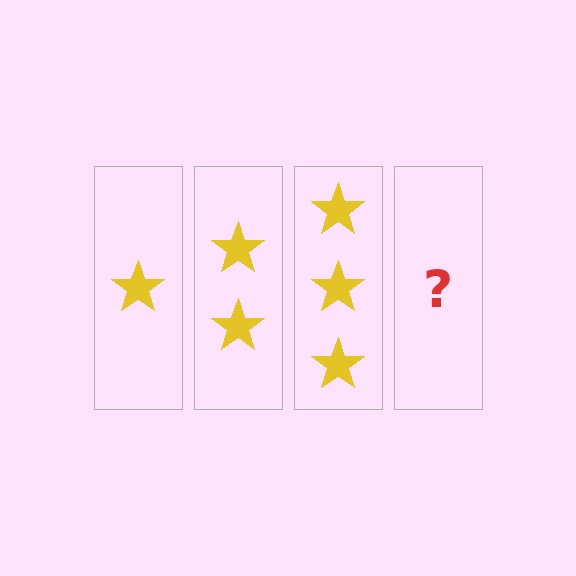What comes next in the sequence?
The next element should be 4 stars.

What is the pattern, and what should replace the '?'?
The pattern is that each step adds one more star. The '?' should be 4 stars.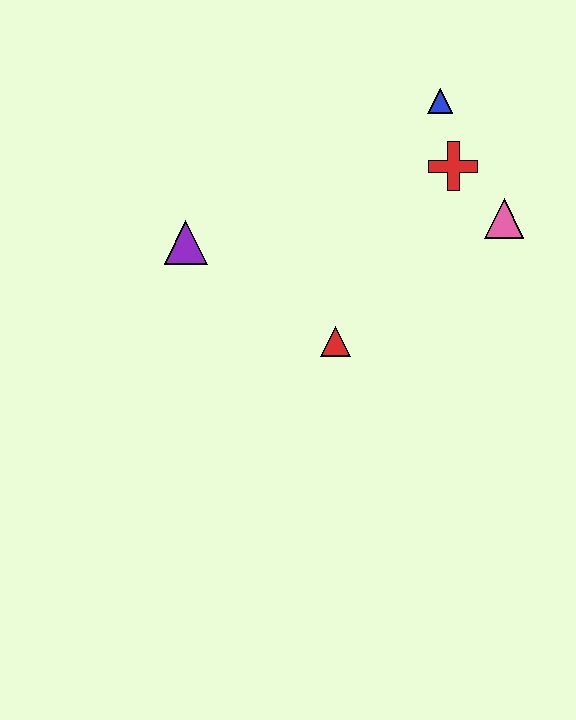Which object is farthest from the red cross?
The purple triangle is farthest from the red cross.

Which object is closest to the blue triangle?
The red cross is closest to the blue triangle.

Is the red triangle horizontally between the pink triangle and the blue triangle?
No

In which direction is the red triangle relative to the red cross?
The red triangle is below the red cross.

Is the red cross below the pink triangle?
No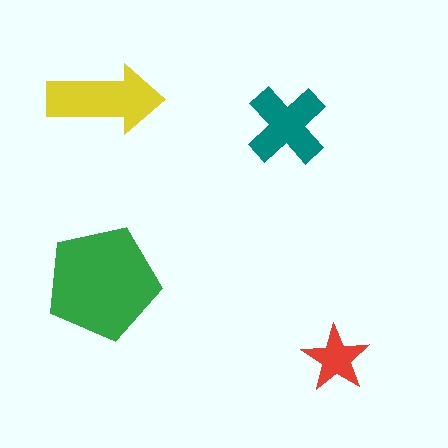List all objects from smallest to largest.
The red star, the teal cross, the yellow arrow, the green pentagon.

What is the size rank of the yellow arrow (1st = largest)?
2nd.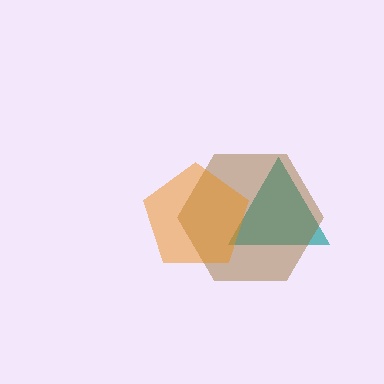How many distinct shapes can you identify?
There are 3 distinct shapes: a teal triangle, a brown hexagon, an orange pentagon.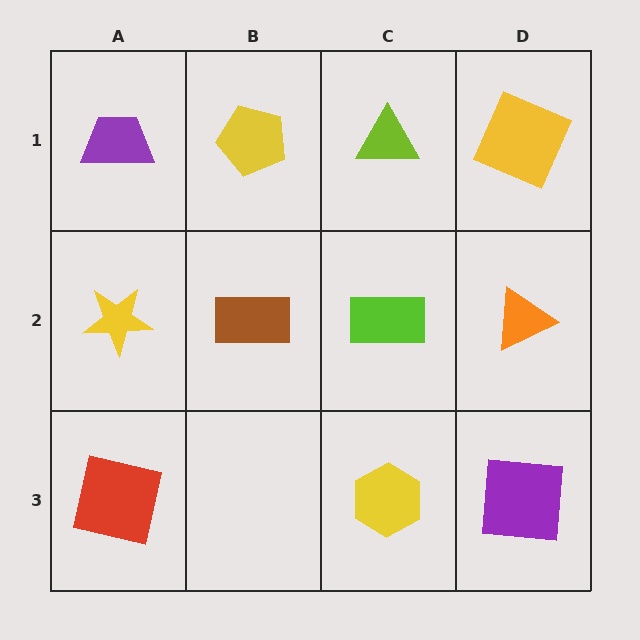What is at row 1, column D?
A yellow square.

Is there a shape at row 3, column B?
No, that cell is empty.